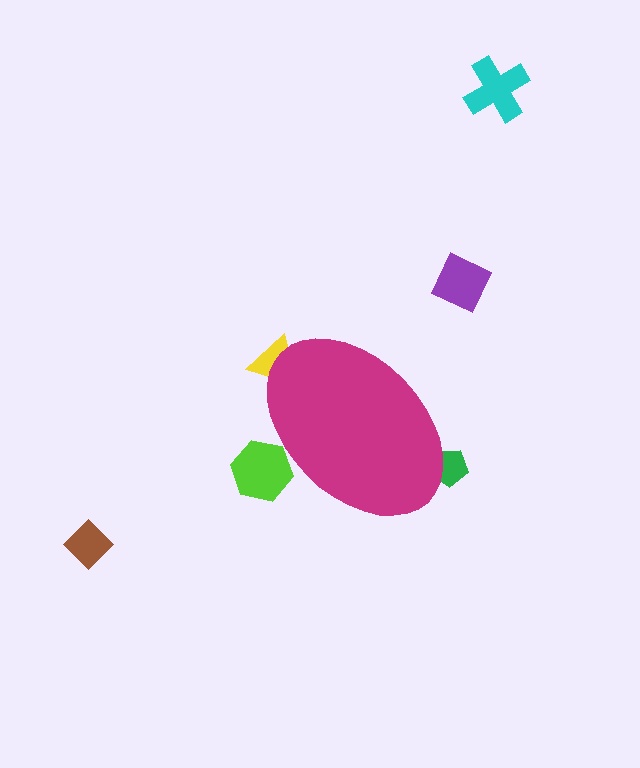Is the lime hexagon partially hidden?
Yes, the lime hexagon is partially hidden behind the magenta ellipse.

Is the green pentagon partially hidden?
Yes, the green pentagon is partially hidden behind the magenta ellipse.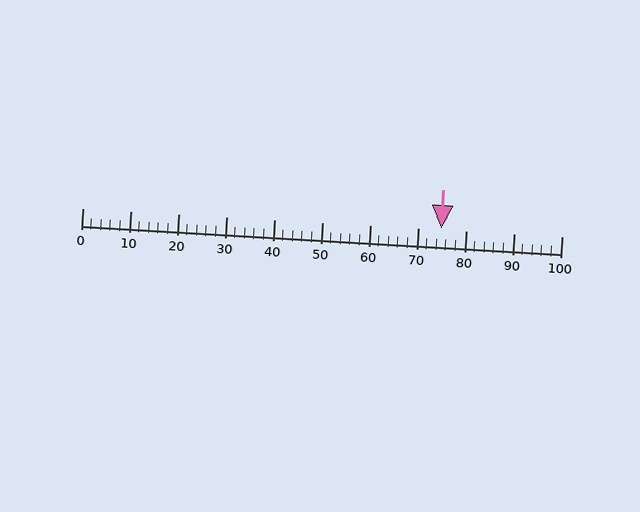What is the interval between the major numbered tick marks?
The major tick marks are spaced 10 units apart.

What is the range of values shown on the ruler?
The ruler shows values from 0 to 100.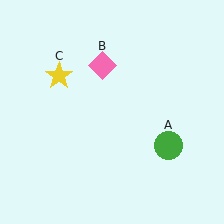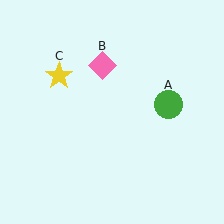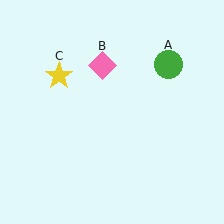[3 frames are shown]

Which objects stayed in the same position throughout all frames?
Pink diamond (object B) and yellow star (object C) remained stationary.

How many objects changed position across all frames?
1 object changed position: green circle (object A).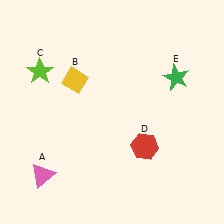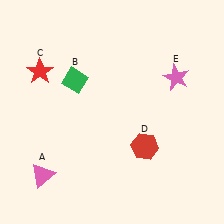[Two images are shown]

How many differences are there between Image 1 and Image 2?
There are 3 differences between the two images.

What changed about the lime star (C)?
In Image 1, C is lime. In Image 2, it changed to red.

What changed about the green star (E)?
In Image 1, E is green. In Image 2, it changed to pink.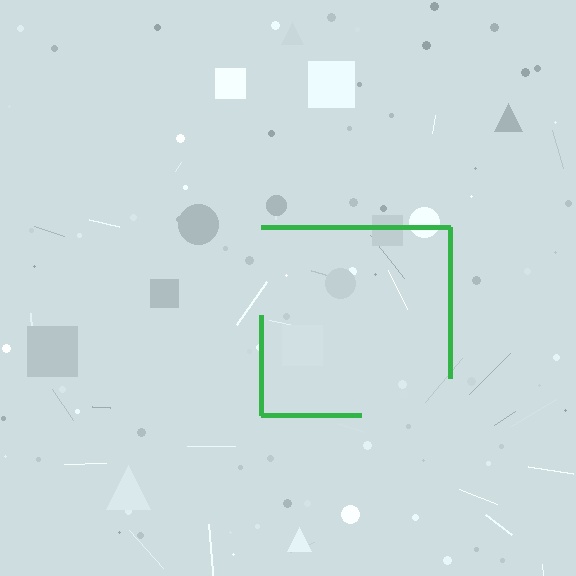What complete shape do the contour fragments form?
The contour fragments form a square.